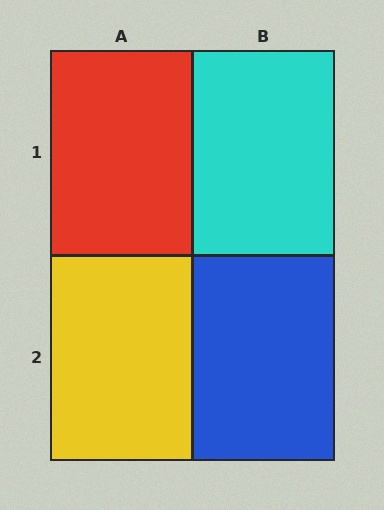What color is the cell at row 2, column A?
Yellow.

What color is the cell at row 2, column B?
Blue.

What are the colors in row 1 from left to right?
Red, cyan.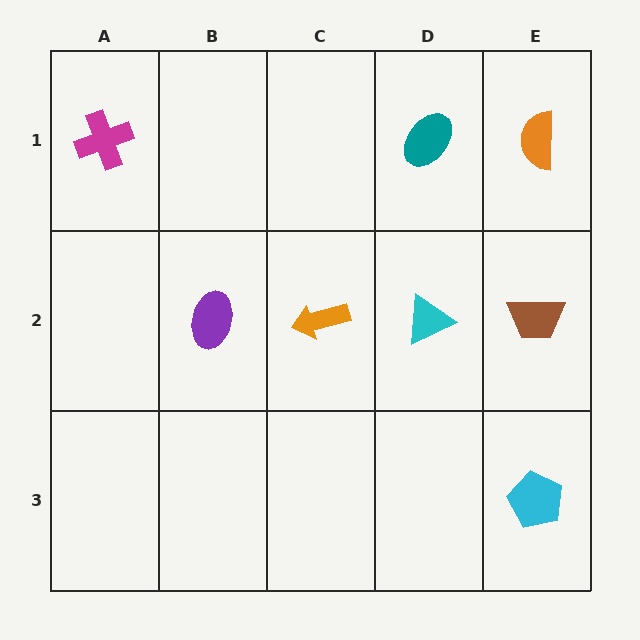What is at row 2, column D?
A cyan triangle.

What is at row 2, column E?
A brown trapezoid.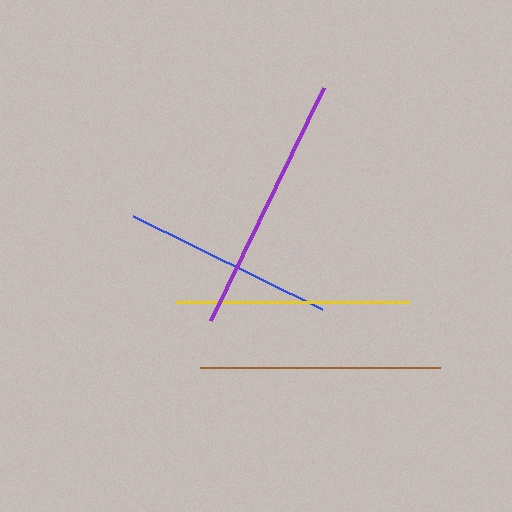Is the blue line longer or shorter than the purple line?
The purple line is longer than the blue line.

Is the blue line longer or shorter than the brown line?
The brown line is longer than the blue line.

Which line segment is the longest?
The purple line is the longest at approximately 259 pixels.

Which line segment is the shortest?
The blue line is the shortest at approximately 211 pixels.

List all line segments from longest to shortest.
From longest to shortest: purple, brown, yellow, blue.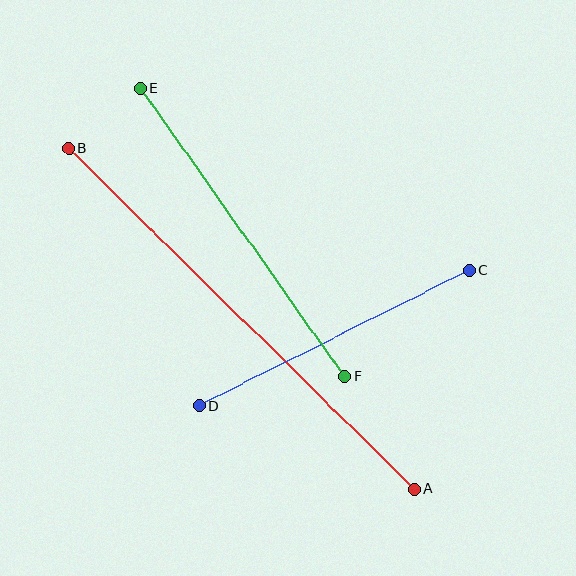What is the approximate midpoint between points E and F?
The midpoint is at approximately (242, 233) pixels.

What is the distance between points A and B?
The distance is approximately 485 pixels.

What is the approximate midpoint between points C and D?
The midpoint is at approximately (334, 338) pixels.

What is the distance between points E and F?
The distance is approximately 353 pixels.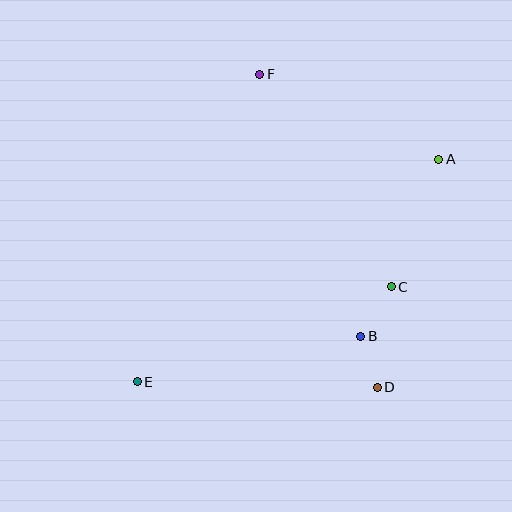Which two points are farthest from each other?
Points A and E are farthest from each other.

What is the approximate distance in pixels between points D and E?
The distance between D and E is approximately 240 pixels.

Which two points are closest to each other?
Points B and D are closest to each other.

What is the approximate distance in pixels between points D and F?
The distance between D and F is approximately 334 pixels.